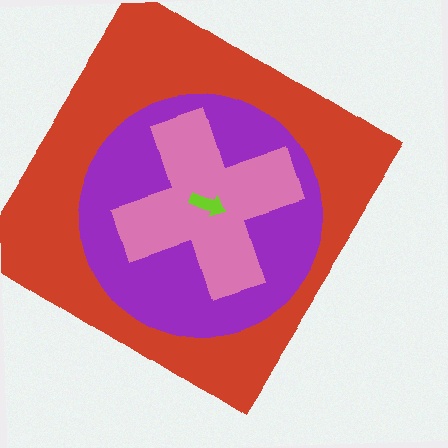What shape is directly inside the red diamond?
The purple circle.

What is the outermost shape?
The red diamond.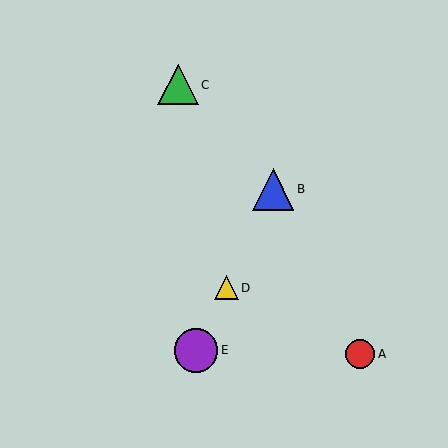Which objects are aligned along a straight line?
Objects B, D, E are aligned along a straight line.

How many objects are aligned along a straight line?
3 objects (B, D, E) are aligned along a straight line.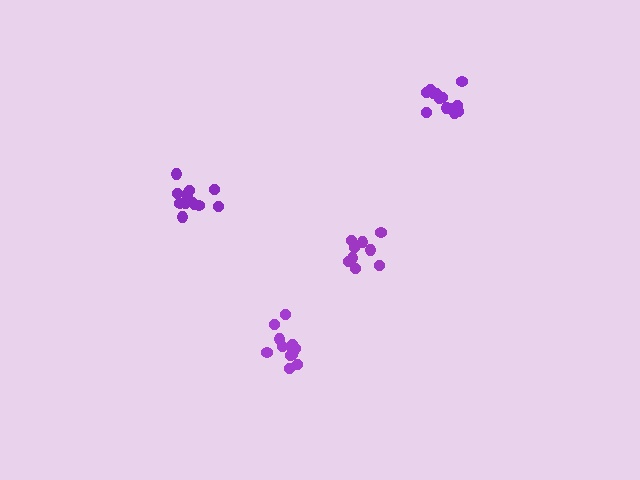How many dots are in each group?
Group 1: 13 dots, Group 2: 12 dots, Group 3: 9 dots, Group 4: 13 dots (47 total).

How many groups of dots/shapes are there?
There are 4 groups.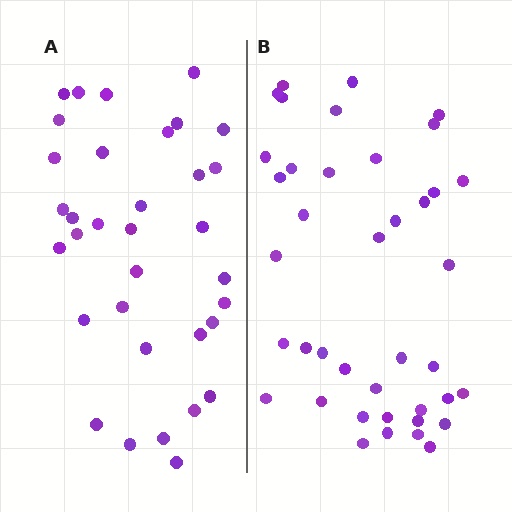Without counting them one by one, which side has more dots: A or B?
Region B (the right region) has more dots.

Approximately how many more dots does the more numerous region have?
Region B has about 6 more dots than region A.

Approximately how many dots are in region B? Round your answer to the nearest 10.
About 40 dots.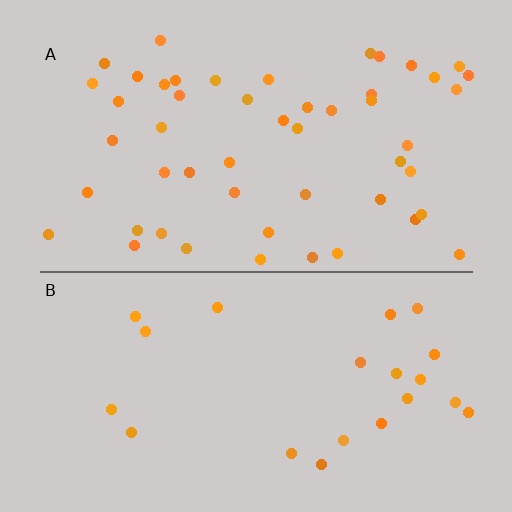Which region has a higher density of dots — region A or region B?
A (the top).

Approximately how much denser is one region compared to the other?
Approximately 2.3× — region A over region B.